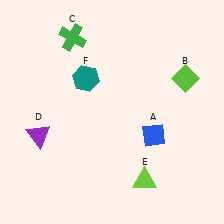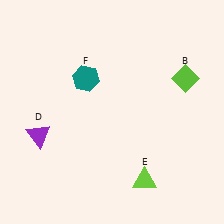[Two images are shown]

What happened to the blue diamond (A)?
The blue diamond (A) was removed in Image 2. It was in the bottom-right area of Image 1.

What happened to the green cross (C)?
The green cross (C) was removed in Image 2. It was in the top-left area of Image 1.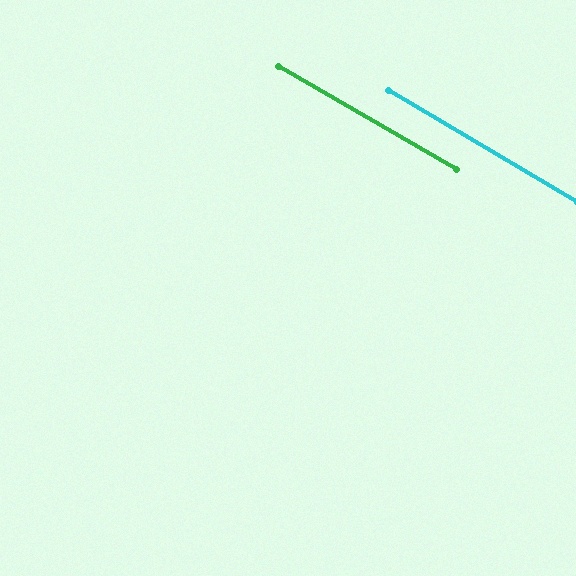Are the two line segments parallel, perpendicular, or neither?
Parallel — their directions differ by only 0.6°.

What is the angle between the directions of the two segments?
Approximately 1 degree.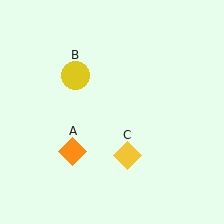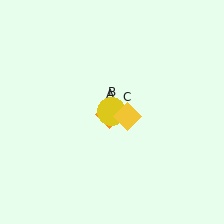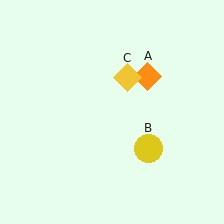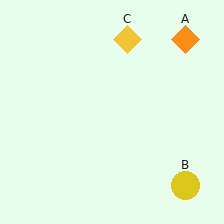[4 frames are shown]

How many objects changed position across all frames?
3 objects changed position: orange diamond (object A), yellow circle (object B), yellow diamond (object C).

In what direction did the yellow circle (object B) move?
The yellow circle (object B) moved down and to the right.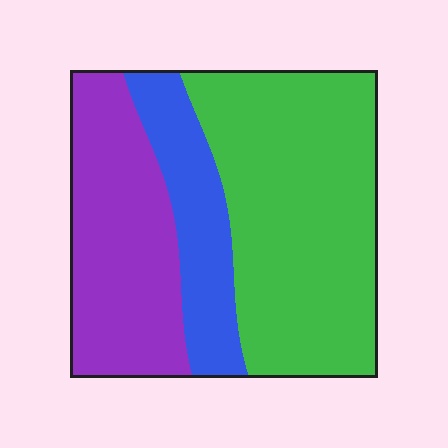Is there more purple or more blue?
Purple.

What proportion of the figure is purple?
Purple covers 31% of the figure.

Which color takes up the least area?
Blue, at roughly 20%.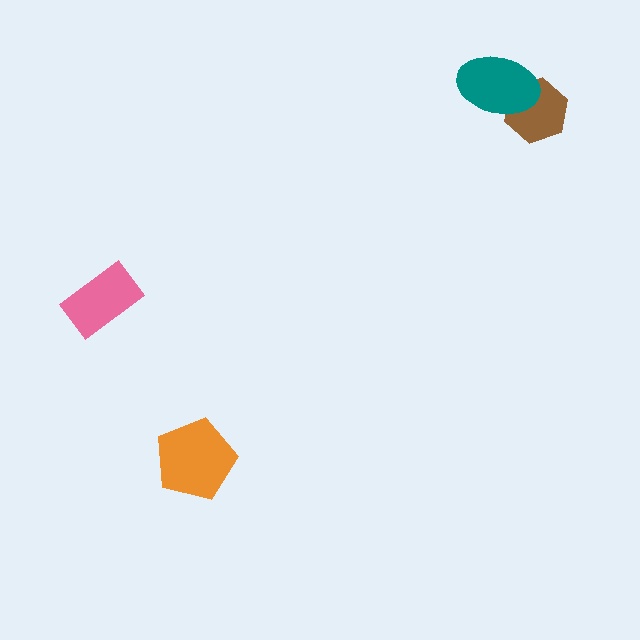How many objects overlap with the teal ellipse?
1 object overlaps with the teal ellipse.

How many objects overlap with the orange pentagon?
0 objects overlap with the orange pentagon.